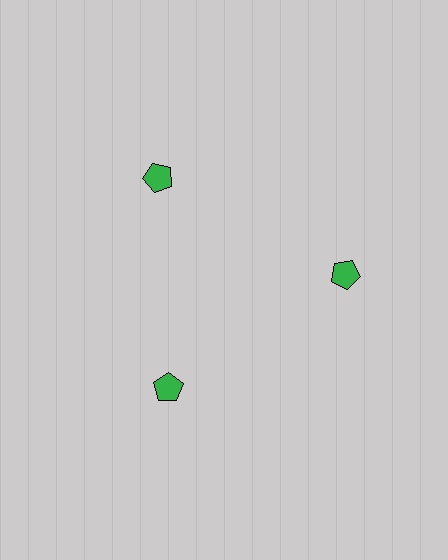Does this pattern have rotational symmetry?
Yes, this pattern has 3-fold rotational symmetry. It looks the same after rotating 120 degrees around the center.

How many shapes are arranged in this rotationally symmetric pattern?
There are 3 shapes, arranged in 3 groups of 1.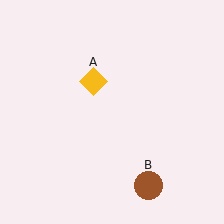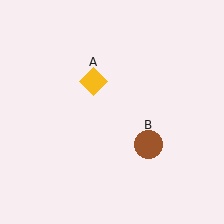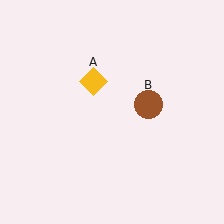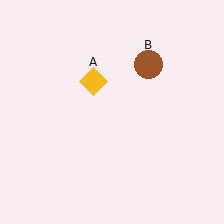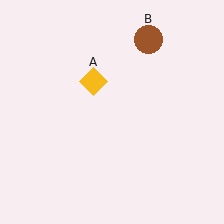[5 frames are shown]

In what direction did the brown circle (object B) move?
The brown circle (object B) moved up.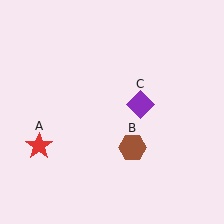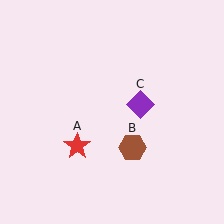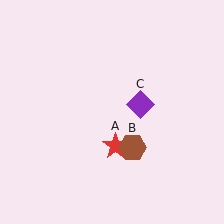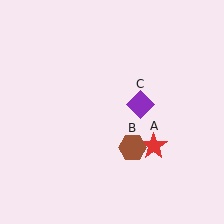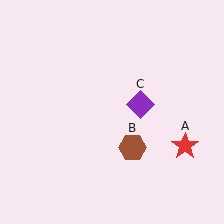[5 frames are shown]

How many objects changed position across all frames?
1 object changed position: red star (object A).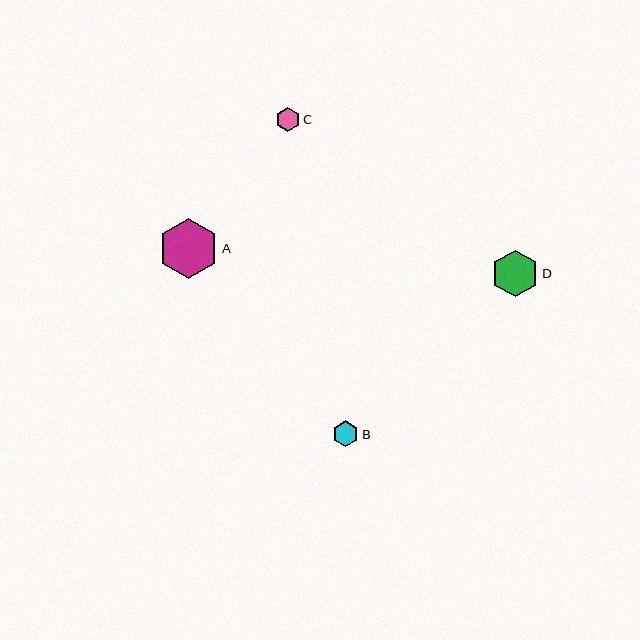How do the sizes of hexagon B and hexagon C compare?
Hexagon B and hexagon C are approximately the same size.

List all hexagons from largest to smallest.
From largest to smallest: A, D, B, C.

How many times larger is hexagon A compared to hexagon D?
Hexagon A is approximately 1.3 times the size of hexagon D.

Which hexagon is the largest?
Hexagon A is the largest with a size of approximately 60 pixels.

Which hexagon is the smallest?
Hexagon C is the smallest with a size of approximately 24 pixels.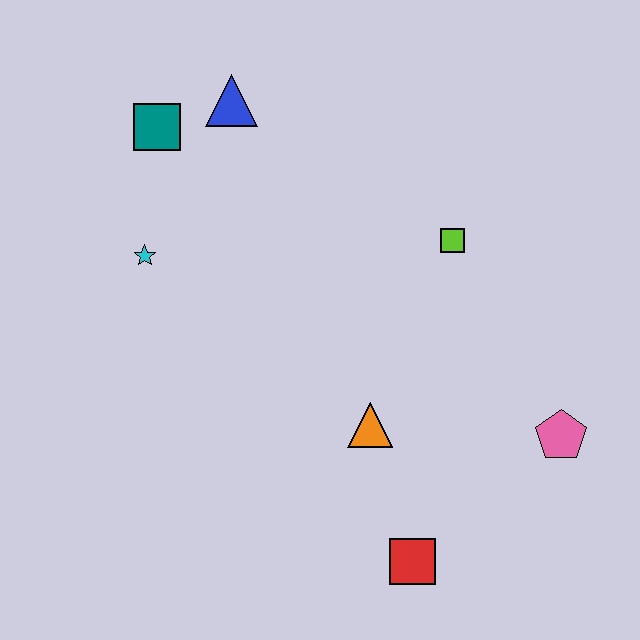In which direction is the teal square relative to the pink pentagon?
The teal square is to the left of the pink pentagon.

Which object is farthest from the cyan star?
The pink pentagon is farthest from the cyan star.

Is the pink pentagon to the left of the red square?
No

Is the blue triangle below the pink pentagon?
No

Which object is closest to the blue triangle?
The teal square is closest to the blue triangle.